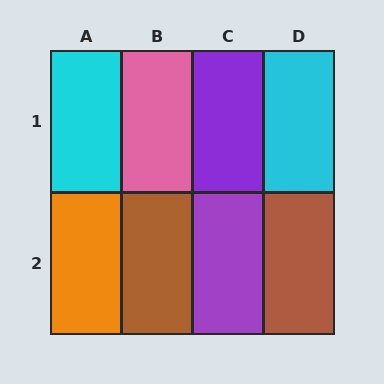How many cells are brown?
2 cells are brown.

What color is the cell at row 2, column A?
Orange.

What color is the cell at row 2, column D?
Brown.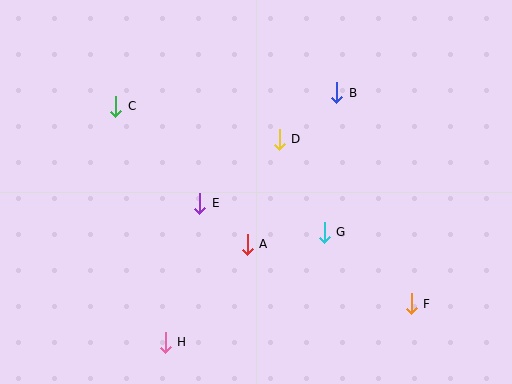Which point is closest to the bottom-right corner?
Point F is closest to the bottom-right corner.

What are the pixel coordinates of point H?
Point H is at (165, 342).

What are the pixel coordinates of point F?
Point F is at (411, 304).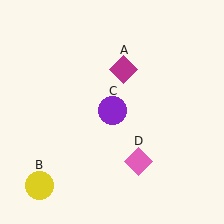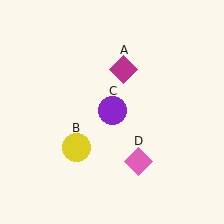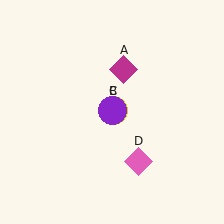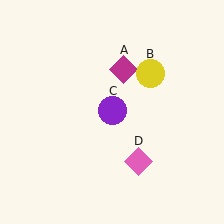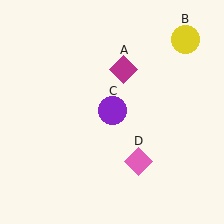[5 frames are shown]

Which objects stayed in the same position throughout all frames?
Magenta diamond (object A) and purple circle (object C) and pink diamond (object D) remained stationary.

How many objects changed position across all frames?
1 object changed position: yellow circle (object B).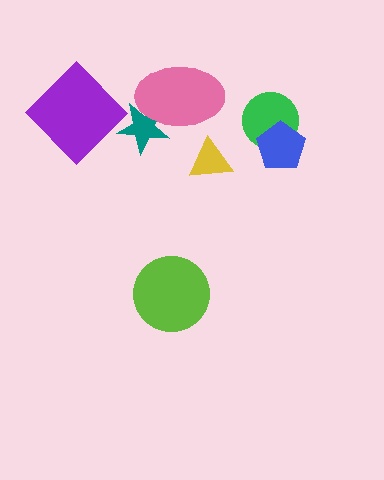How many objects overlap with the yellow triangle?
0 objects overlap with the yellow triangle.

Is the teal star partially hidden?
Yes, it is partially covered by another shape.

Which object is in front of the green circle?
The blue pentagon is in front of the green circle.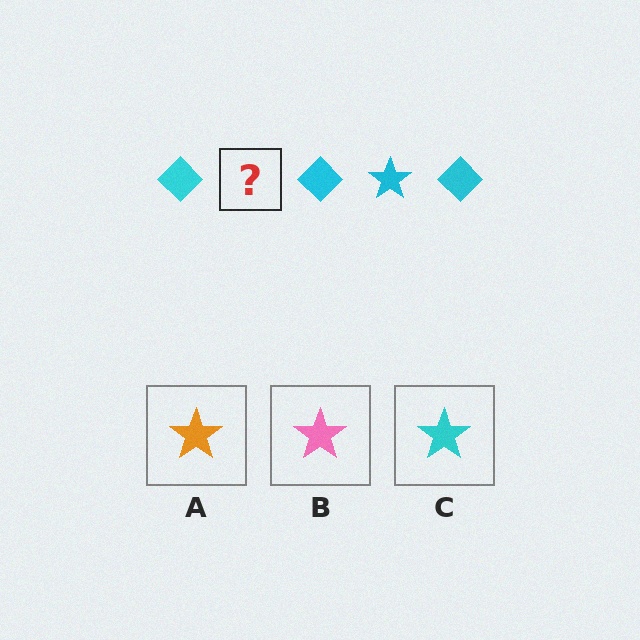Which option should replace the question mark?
Option C.